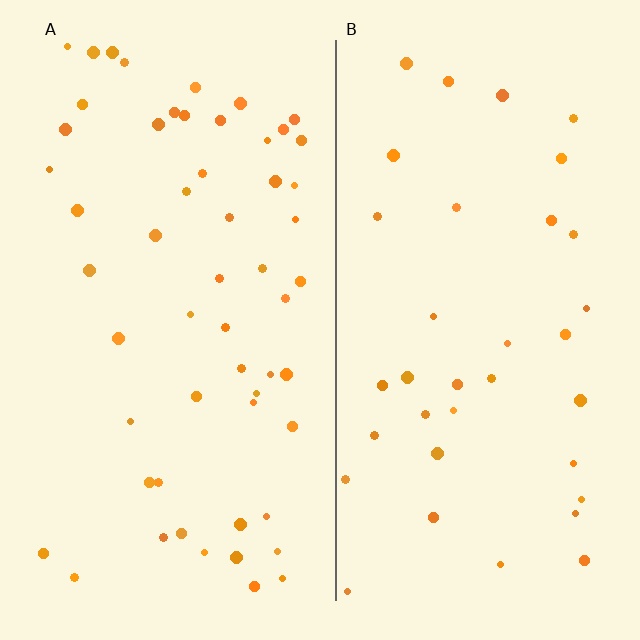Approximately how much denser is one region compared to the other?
Approximately 1.6× — region A over region B.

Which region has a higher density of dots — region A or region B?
A (the left).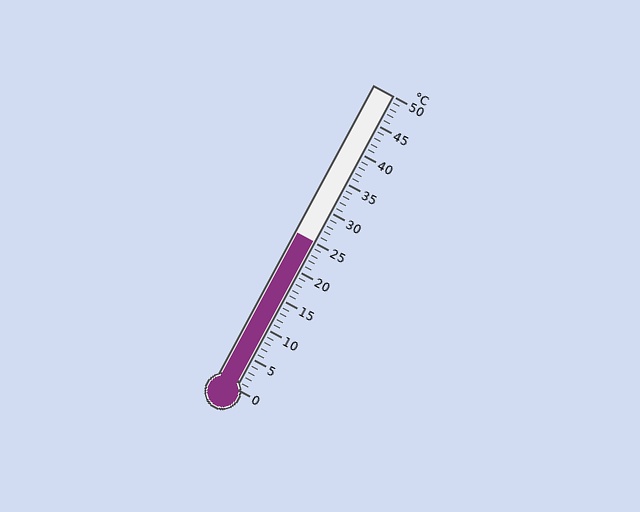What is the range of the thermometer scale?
The thermometer scale ranges from 0°C to 50°C.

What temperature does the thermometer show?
The thermometer shows approximately 25°C.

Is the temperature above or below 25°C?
The temperature is at 25°C.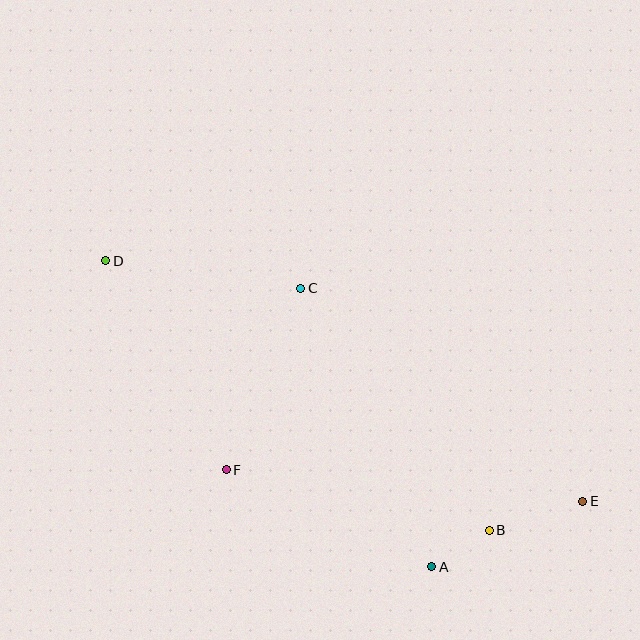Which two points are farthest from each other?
Points D and E are farthest from each other.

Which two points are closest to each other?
Points A and B are closest to each other.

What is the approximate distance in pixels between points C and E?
The distance between C and E is approximately 353 pixels.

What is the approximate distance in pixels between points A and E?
The distance between A and E is approximately 165 pixels.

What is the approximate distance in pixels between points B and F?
The distance between B and F is approximately 270 pixels.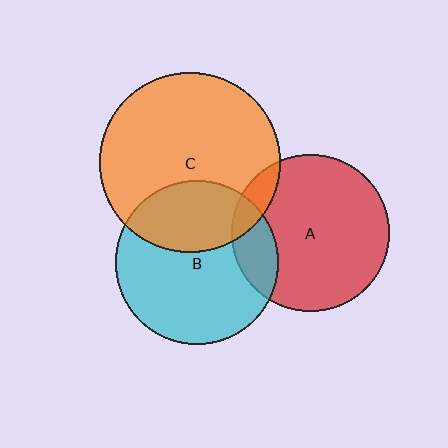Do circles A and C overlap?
Yes.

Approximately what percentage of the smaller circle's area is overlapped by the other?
Approximately 10%.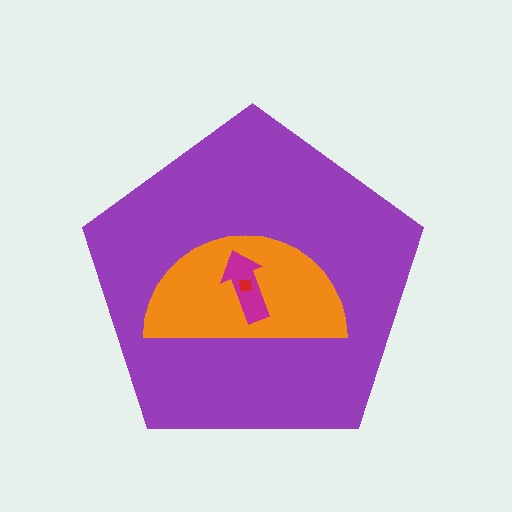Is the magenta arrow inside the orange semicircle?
Yes.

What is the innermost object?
The red square.